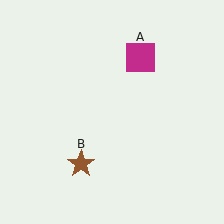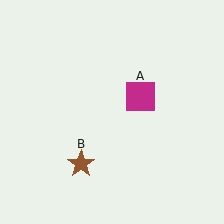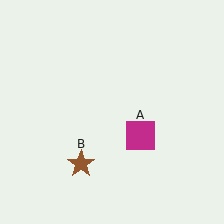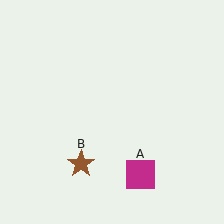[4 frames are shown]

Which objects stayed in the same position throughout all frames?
Brown star (object B) remained stationary.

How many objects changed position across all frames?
1 object changed position: magenta square (object A).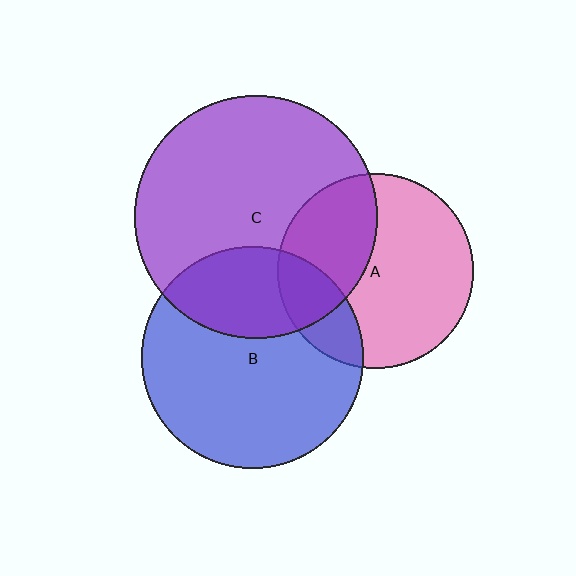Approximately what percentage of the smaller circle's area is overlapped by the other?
Approximately 30%.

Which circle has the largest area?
Circle C (purple).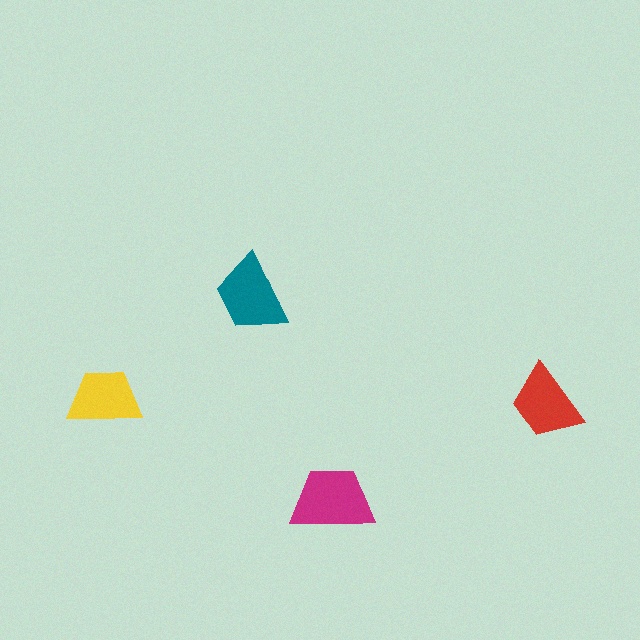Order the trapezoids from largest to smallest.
the magenta one, the teal one, the red one, the yellow one.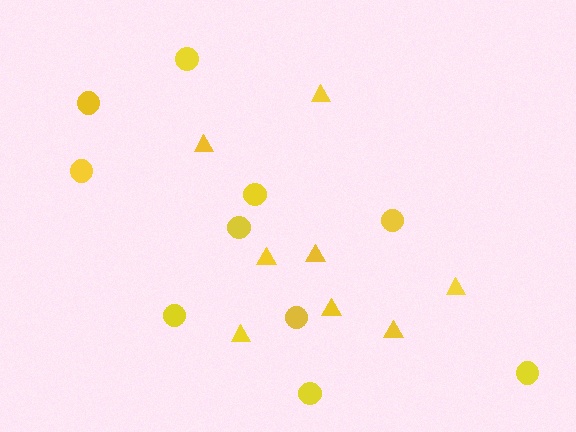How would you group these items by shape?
There are 2 groups: one group of triangles (8) and one group of circles (10).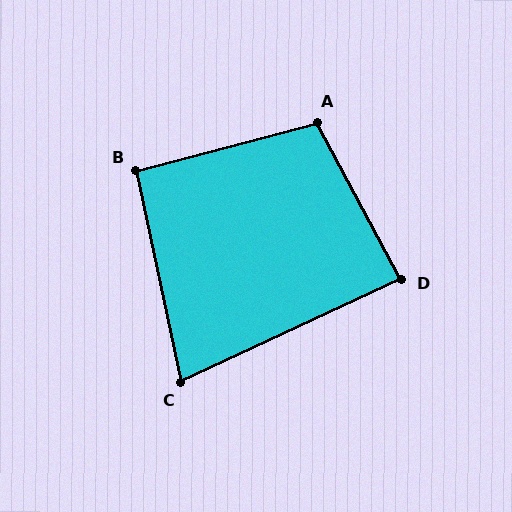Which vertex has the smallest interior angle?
C, at approximately 77 degrees.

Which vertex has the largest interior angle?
A, at approximately 103 degrees.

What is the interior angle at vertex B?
Approximately 93 degrees (approximately right).